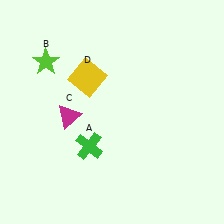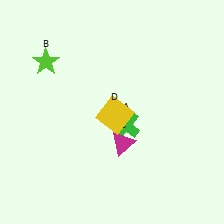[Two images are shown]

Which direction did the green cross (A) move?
The green cross (A) moved right.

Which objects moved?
The objects that moved are: the green cross (A), the magenta triangle (C), the yellow square (D).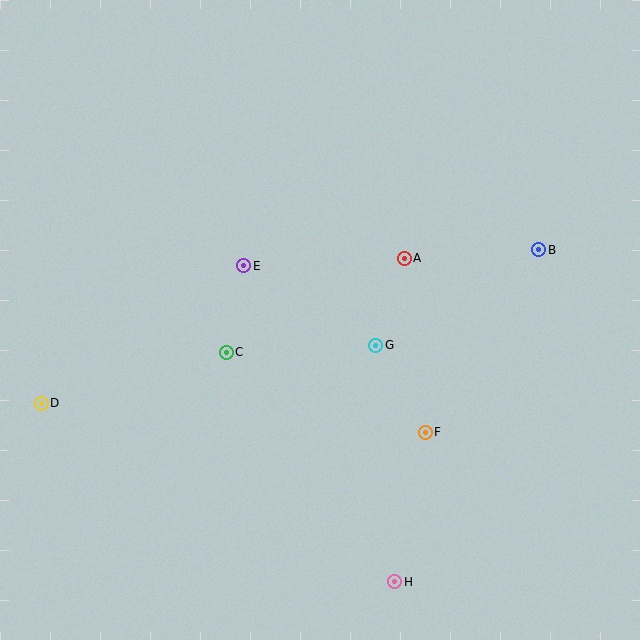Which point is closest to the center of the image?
Point G at (376, 345) is closest to the center.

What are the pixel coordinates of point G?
Point G is at (376, 345).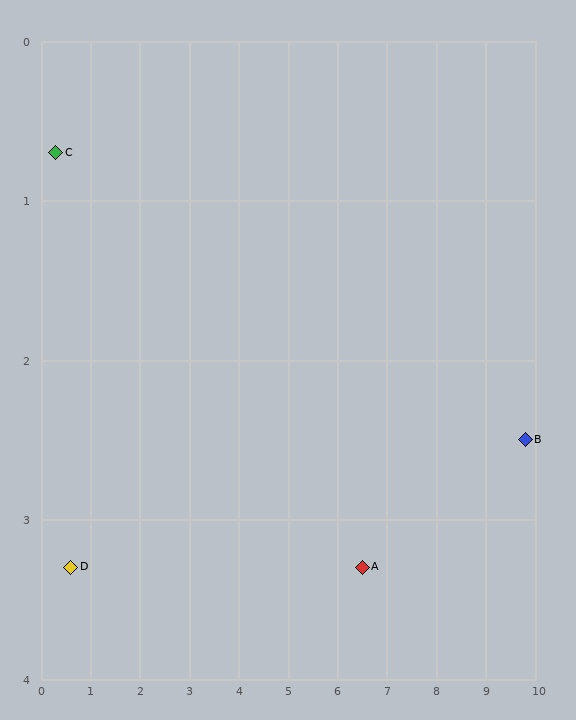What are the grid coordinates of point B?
Point B is at approximately (9.8, 2.5).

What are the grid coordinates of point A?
Point A is at approximately (6.5, 3.3).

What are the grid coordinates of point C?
Point C is at approximately (0.3, 0.7).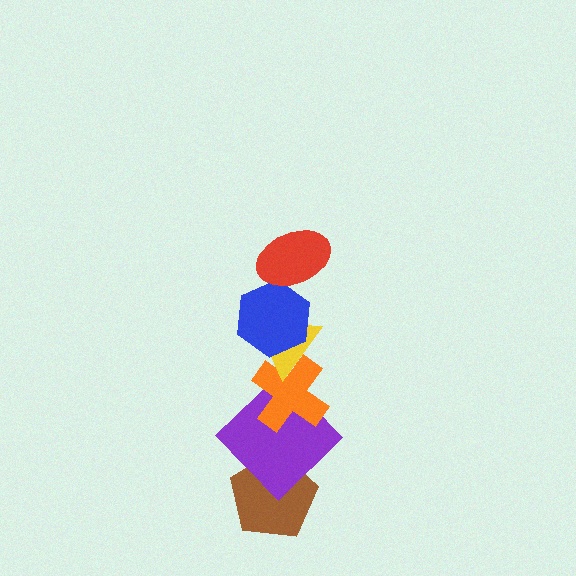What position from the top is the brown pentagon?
The brown pentagon is 6th from the top.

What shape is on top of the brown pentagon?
The purple diamond is on top of the brown pentagon.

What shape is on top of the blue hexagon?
The red ellipse is on top of the blue hexagon.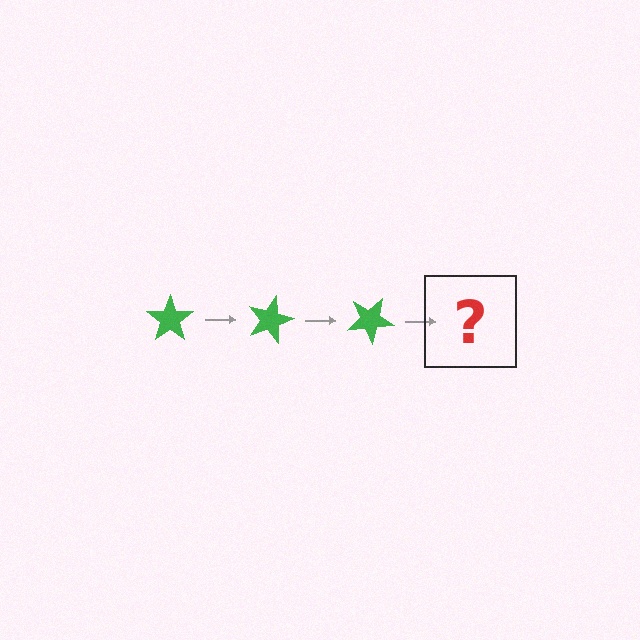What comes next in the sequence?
The next element should be a green star rotated 45 degrees.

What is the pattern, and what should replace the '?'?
The pattern is that the star rotates 15 degrees each step. The '?' should be a green star rotated 45 degrees.